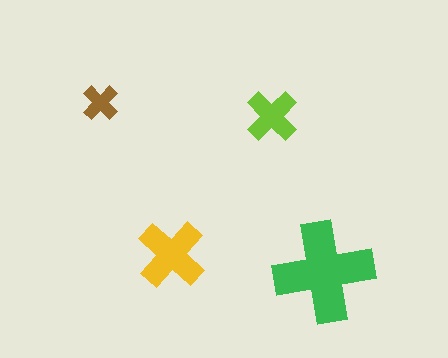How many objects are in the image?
There are 4 objects in the image.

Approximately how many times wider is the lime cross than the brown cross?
About 1.5 times wider.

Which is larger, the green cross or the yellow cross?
The green one.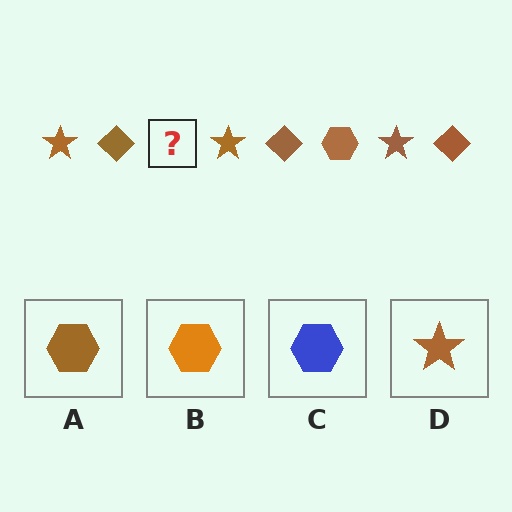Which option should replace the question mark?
Option A.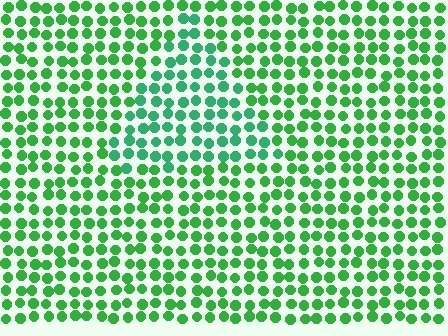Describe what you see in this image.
The image is filled with small green elements in a uniform arrangement. A triangle-shaped region is visible where the elements are tinted to a slightly different hue, forming a subtle color boundary.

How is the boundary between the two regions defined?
The boundary is defined purely by a slight shift in hue (about 23 degrees). Spacing, size, and orientation are identical on both sides.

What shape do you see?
I see a triangle.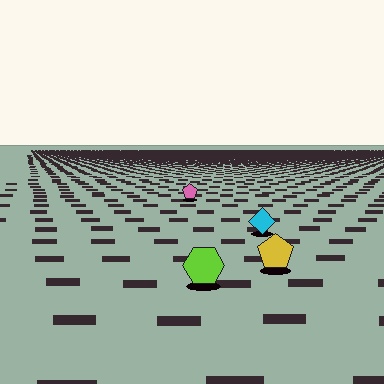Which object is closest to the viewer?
The lime hexagon is closest. The texture marks near it are larger and more spread out.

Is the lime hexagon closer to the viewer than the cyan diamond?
Yes. The lime hexagon is closer — you can tell from the texture gradient: the ground texture is coarser near it.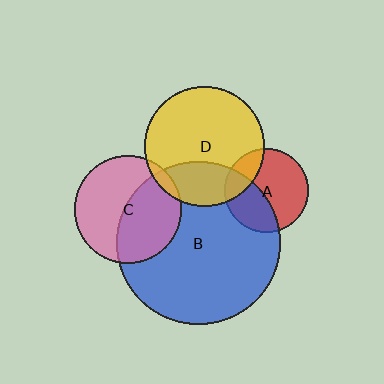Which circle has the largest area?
Circle B (blue).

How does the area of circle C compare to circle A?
Approximately 1.6 times.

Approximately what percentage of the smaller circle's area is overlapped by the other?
Approximately 20%.